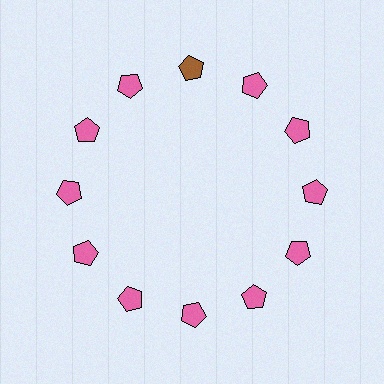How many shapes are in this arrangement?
There are 12 shapes arranged in a ring pattern.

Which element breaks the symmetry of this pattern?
The brown pentagon at roughly the 12 o'clock position breaks the symmetry. All other shapes are pink pentagons.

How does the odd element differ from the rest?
It has a different color: brown instead of pink.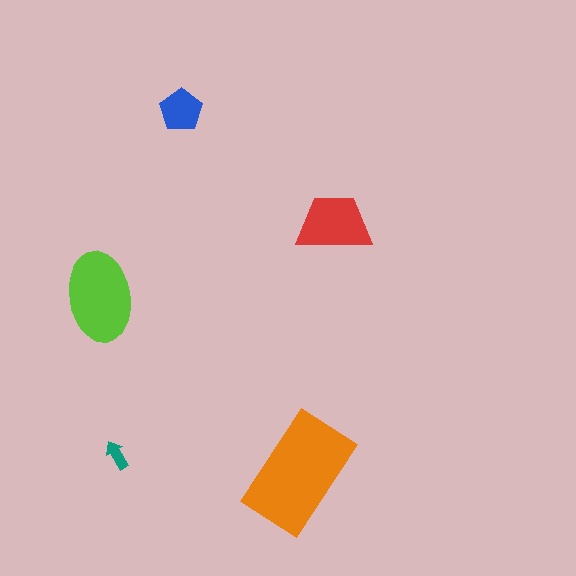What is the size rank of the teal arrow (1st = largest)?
5th.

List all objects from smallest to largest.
The teal arrow, the blue pentagon, the red trapezoid, the lime ellipse, the orange rectangle.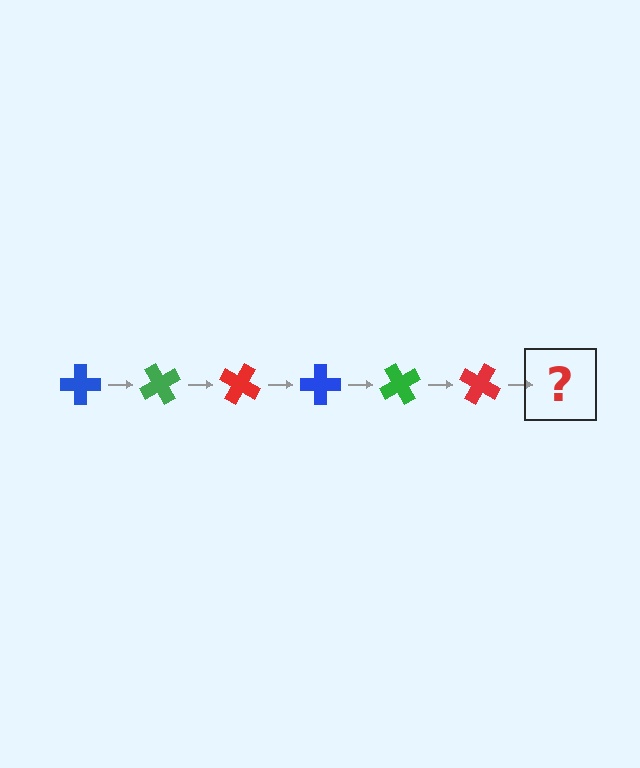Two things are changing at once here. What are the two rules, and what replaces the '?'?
The two rules are that it rotates 60 degrees each step and the color cycles through blue, green, and red. The '?' should be a blue cross, rotated 360 degrees from the start.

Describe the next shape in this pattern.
It should be a blue cross, rotated 360 degrees from the start.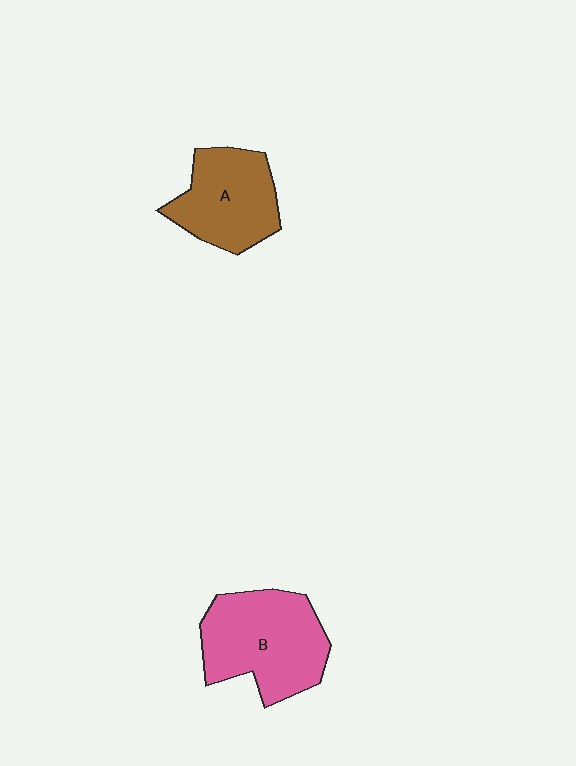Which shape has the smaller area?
Shape A (brown).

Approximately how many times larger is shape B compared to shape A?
Approximately 1.3 times.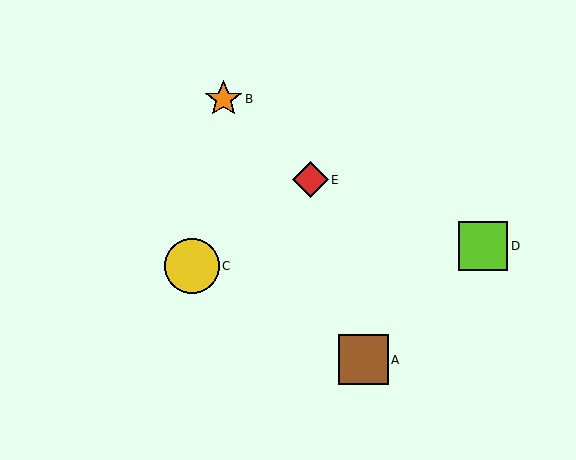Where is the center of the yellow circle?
The center of the yellow circle is at (192, 266).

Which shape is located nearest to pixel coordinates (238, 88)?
The orange star (labeled B) at (223, 99) is nearest to that location.